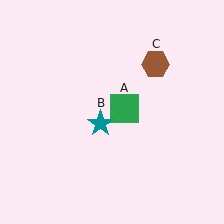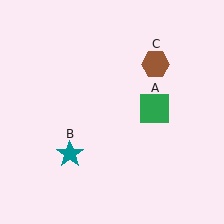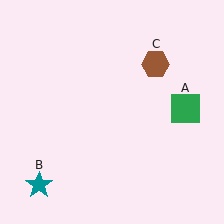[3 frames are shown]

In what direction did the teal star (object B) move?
The teal star (object B) moved down and to the left.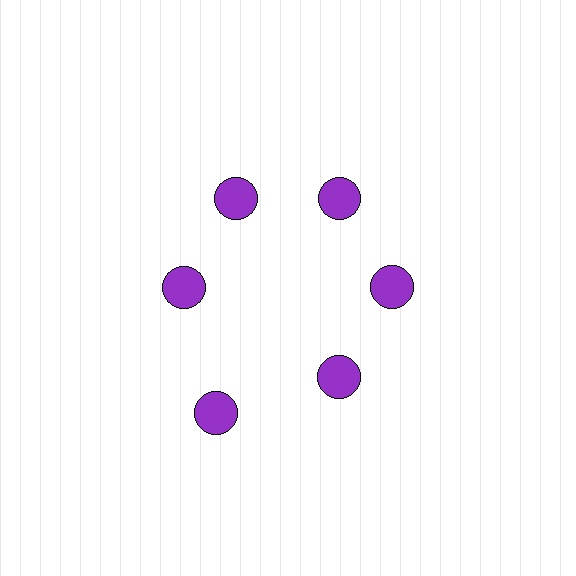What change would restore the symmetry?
The symmetry would be restored by moving it inward, back onto the ring so that all 6 circles sit at equal angles and equal distance from the center.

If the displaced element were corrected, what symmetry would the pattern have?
It would have 6-fold rotational symmetry — the pattern would map onto itself every 60 degrees.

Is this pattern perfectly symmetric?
No. The 6 purple circles are arranged in a ring, but one element near the 7 o'clock position is pushed outward from the center, breaking the 6-fold rotational symmetry.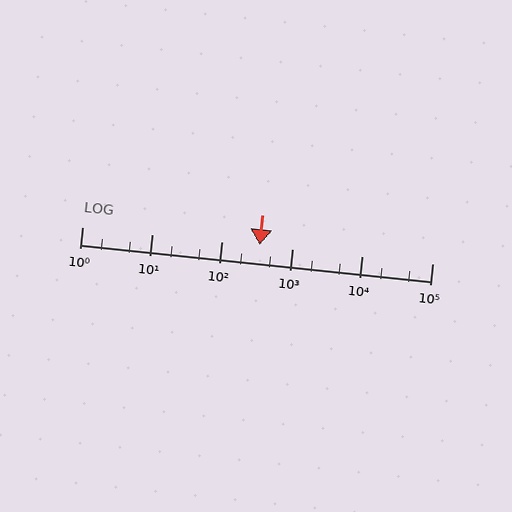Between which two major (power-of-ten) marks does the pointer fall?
The pointer is between 100 and 1000.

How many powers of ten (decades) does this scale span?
The scale spans 5 decades, from 1 to 100000.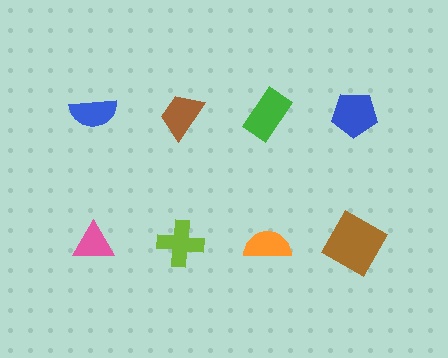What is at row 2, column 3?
An orange semicircle.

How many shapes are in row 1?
4 shapes.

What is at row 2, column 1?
A pink triangle.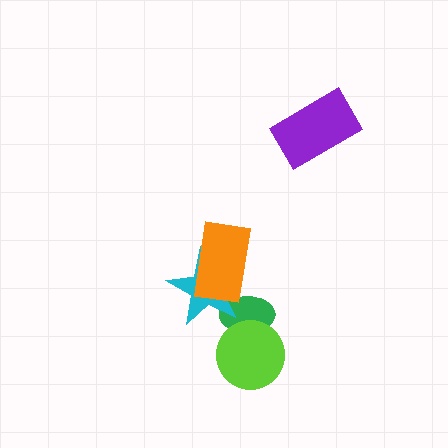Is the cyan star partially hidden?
Yes, it is partially covered by another shape.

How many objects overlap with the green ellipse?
3 objects overlap with the green ellipse.